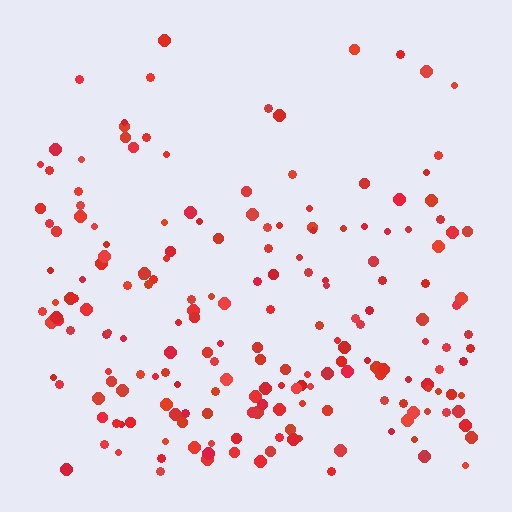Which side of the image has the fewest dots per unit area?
The top.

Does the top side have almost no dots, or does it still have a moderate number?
Still a moderate number, just noticeably fewer than the bottom.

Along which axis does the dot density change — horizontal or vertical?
Vertical.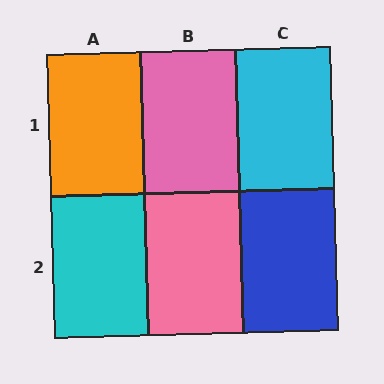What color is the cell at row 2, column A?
Cyan.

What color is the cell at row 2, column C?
Blue.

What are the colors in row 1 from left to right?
Orange, pink, cyan.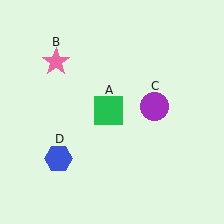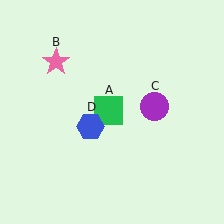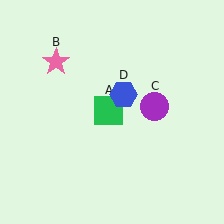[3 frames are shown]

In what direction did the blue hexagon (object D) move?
The blue hexagon (object D) moved up and to the right.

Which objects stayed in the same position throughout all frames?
Green square (object A) and pink star (object B) and purple circle (object C) remained stationary.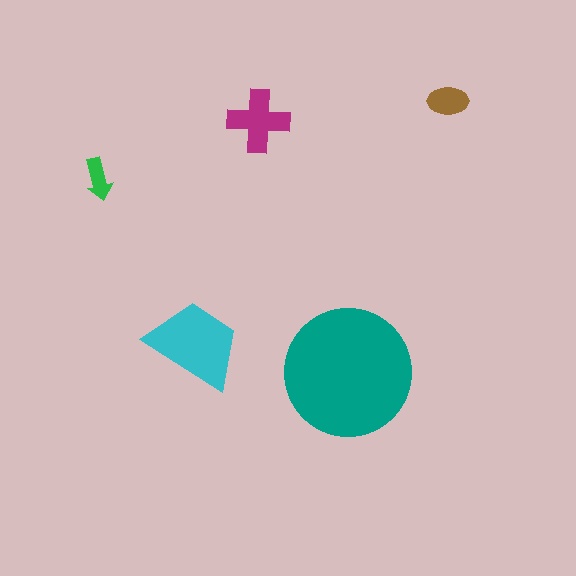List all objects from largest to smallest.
The teal circle, the cyan trapezoid, the magenta cross, the brown ellipse, the green arrow.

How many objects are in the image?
There are 5 objects in the image.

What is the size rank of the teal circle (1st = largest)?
1st.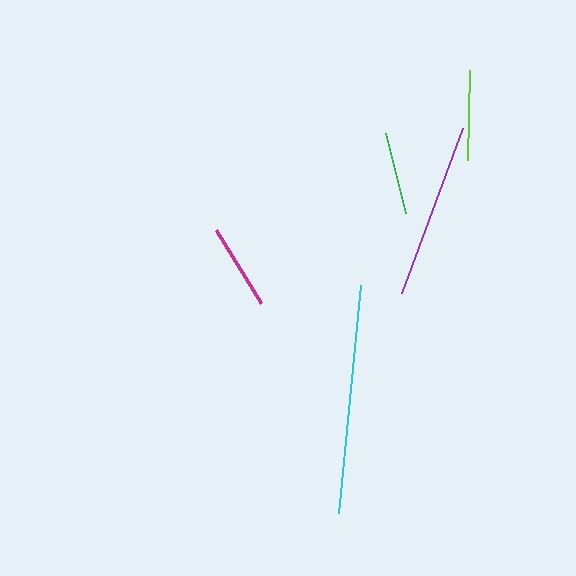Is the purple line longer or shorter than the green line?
The purple line is longer than the green line.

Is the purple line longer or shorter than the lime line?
The purple line is longer than the lime line.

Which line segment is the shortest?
The green line is the shortest at approximately 83 pixels.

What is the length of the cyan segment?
The cyan segment is approximately 230 pixels long.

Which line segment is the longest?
The cyan line is the longest at approximately 230 pixels.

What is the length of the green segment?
The green segment is approximately 83 pixels long.